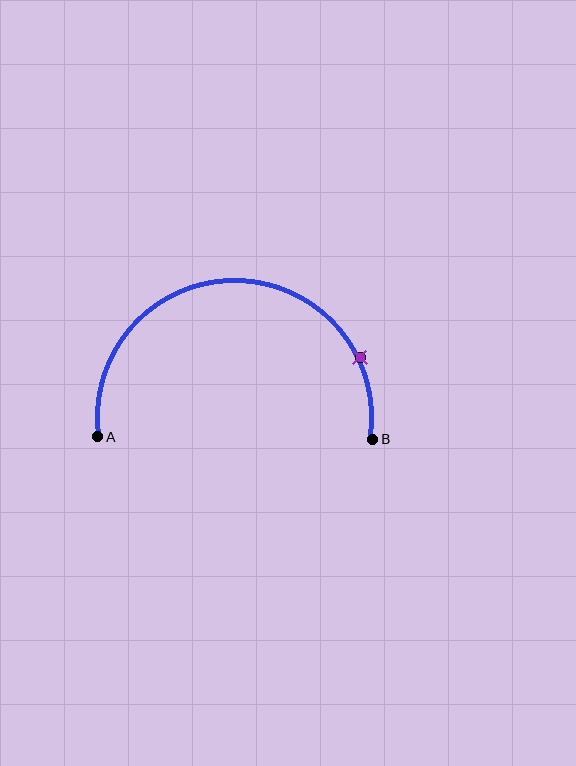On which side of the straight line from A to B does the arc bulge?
The arc bulges above the straight line connecting A and B.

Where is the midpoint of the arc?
The arc midpoint is the point on the curve farthest from the straight line joining A and B. It sits above that line.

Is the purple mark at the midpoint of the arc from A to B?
No. The purple mark lies on the arc but is closer to endpoint B. The arc midpoint would be at the point on the curve equidistant along the arc from both A and B.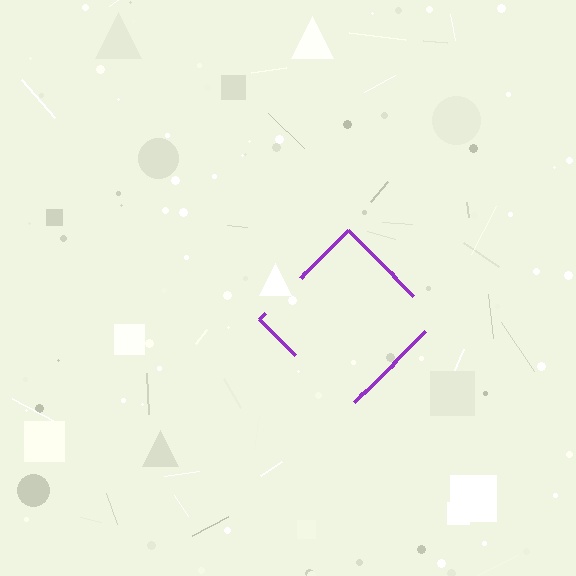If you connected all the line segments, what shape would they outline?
They would outline a diamond.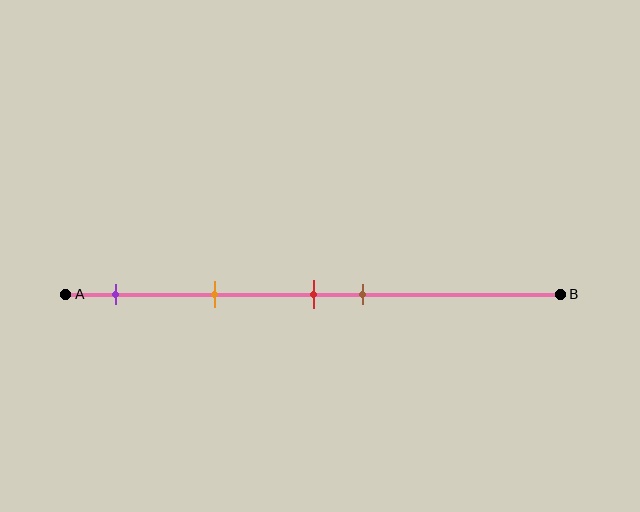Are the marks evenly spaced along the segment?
No, the marks are not evenly spaced.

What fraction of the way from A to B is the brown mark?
The brown mark is approximately 60% (0.6) of the way from A to B.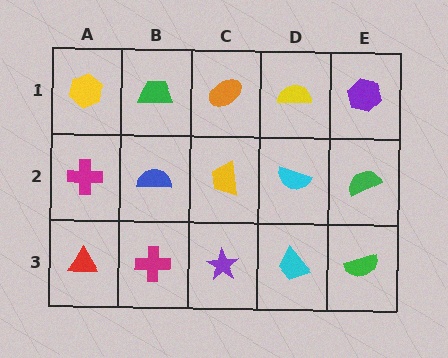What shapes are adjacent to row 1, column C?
A yellow trapezoid (row 2, column C), a green trapezoid (row 1, column B), a yellow semicircle (row 1, column D).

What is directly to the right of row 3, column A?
A magenta cross.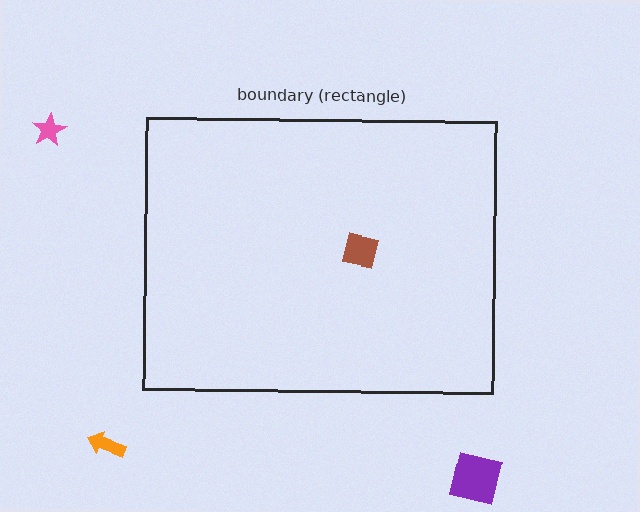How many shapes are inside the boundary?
1 inside, 3 outside.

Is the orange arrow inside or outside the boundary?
Outside.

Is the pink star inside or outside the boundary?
Outside.